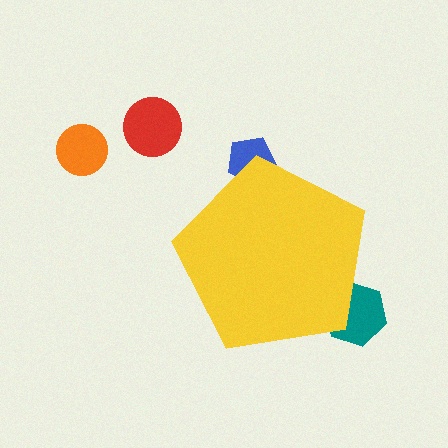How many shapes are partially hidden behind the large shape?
2 shapes are partially hidden.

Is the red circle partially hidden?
No, the red circle is fully visible.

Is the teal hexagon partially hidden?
Yes, the teal hexagon is partially hidden behind the yellow pentagon.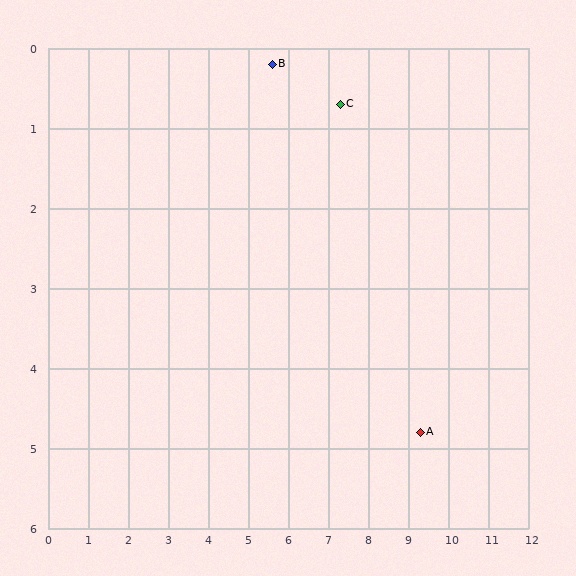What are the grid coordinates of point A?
Point A is at approximately (9.3, 4.8).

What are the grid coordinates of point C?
Point C is at approximately (7.3, 0.7).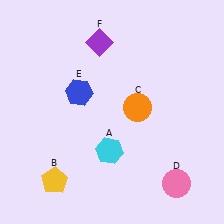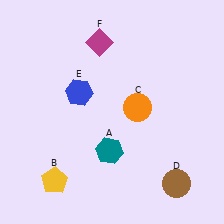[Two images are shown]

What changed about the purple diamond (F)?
In Image 1, F is purple. In Image 2, it changed to magenta.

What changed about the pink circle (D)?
In Image 1, D is pink. In Image 2, it changed to brown.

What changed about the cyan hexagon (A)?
In Image 1, A is cyan. In Image 2, it changed to teal.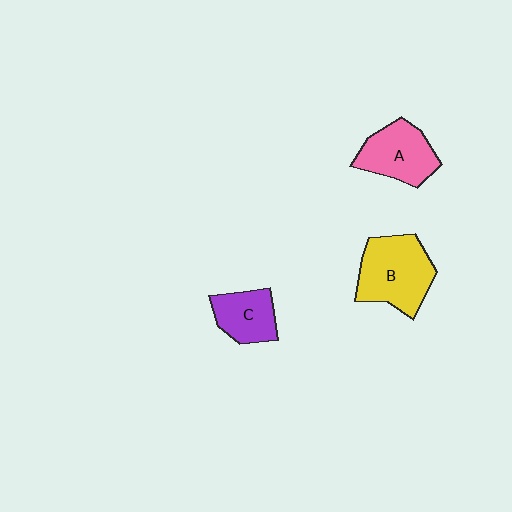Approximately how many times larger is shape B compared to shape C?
Approximately 1.7 times.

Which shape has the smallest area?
Shape C (purple).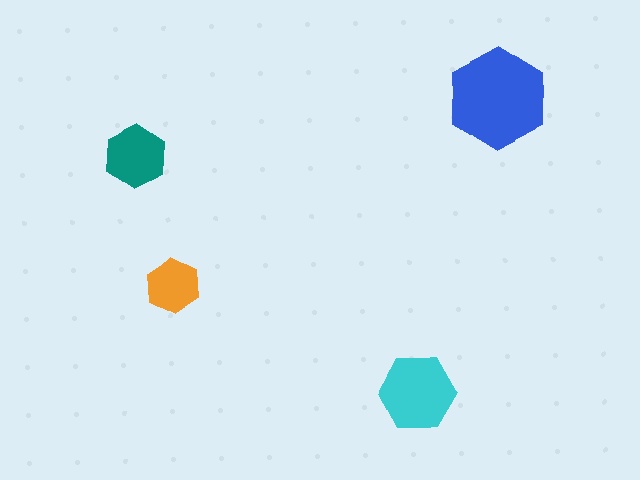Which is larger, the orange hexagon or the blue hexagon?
The blue one.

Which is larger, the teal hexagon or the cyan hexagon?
The cyan one.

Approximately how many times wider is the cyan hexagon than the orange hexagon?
About 1.5 times wider.